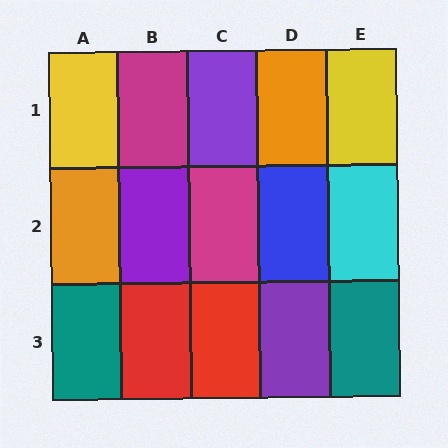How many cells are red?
2 cells are red.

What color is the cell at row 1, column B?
Magenta.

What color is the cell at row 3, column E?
Teal.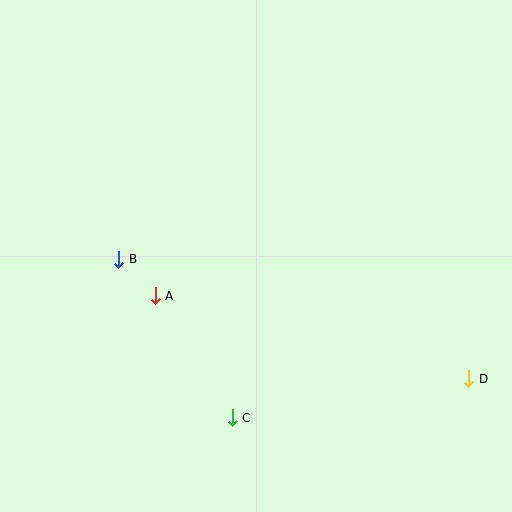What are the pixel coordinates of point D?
Point D is at (469, 379).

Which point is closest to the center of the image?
Point A at (155, 296) is closest to the center.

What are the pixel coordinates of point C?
Point C is at (232, 418).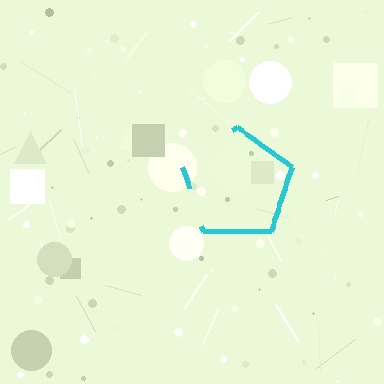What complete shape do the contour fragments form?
The contour fragments form a pentagon.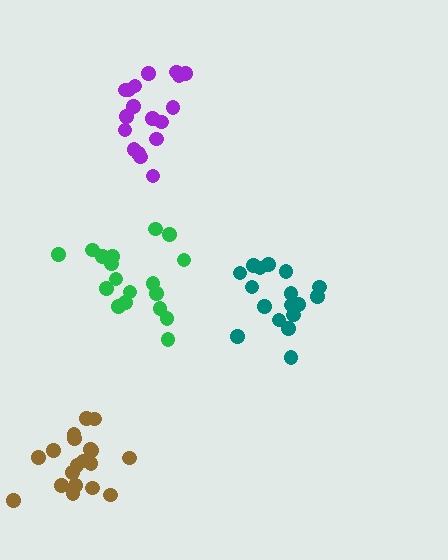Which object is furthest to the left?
The brown cluster is leftmost.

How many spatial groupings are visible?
There are 4 spatial groupings.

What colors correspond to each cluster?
The clusters are colored: purple, green, teal, brown.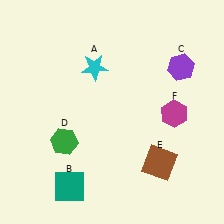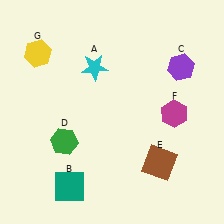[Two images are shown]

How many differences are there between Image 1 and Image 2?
There is 1 difference between the two images.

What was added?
A yellow hexagon (G) was added in Image 2.